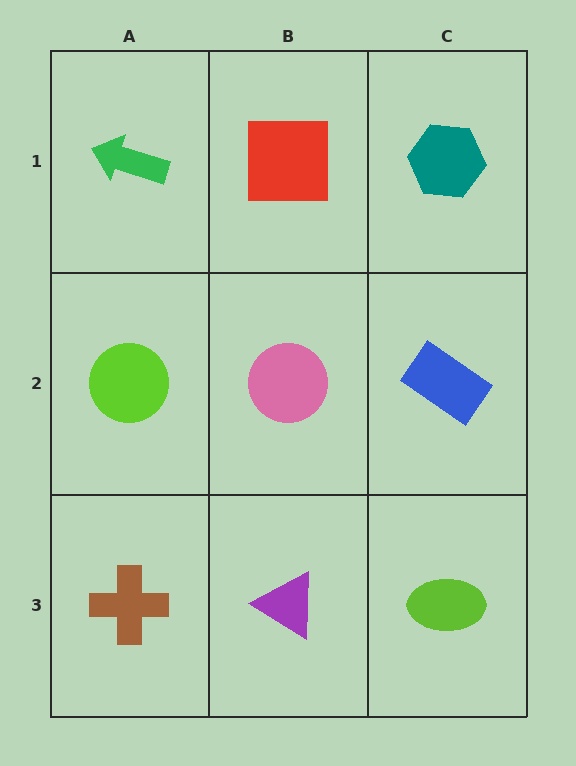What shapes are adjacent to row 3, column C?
A blue rectangle (row 2, column C), a purple triangle (row 3, column B).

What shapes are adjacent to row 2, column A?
A green arrow (row 1, column A), a brown cross (row 3, column A), a pink circle (row 2, column B).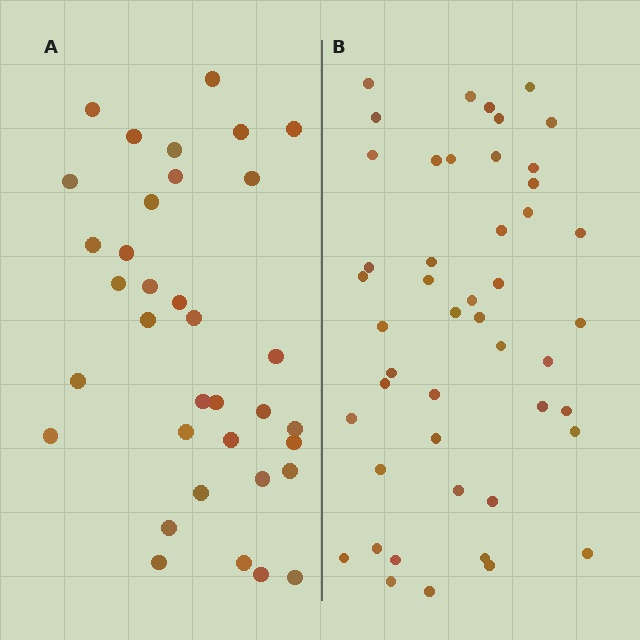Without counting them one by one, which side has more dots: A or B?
Region B (the right region) has more dots.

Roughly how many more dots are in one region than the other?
Region B has roughly 12 or so more dots than region A.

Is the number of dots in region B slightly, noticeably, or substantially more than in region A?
Region B has noticeably more, but not dramatically so. The ratio is roughly 1.3 to 1.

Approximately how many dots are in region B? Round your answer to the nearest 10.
About 50 dots. (The exact count is 47, which rounds to 50.)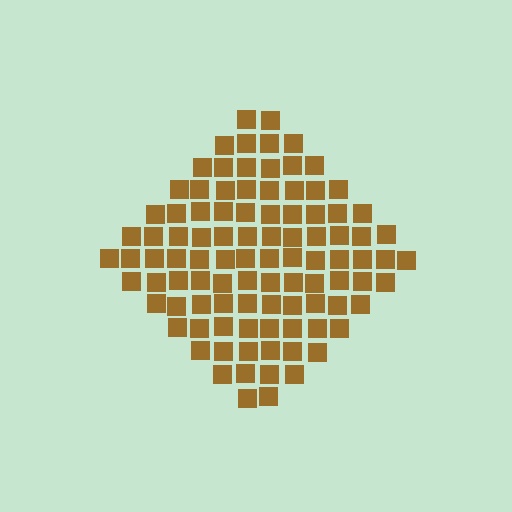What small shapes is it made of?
It is made of small squares.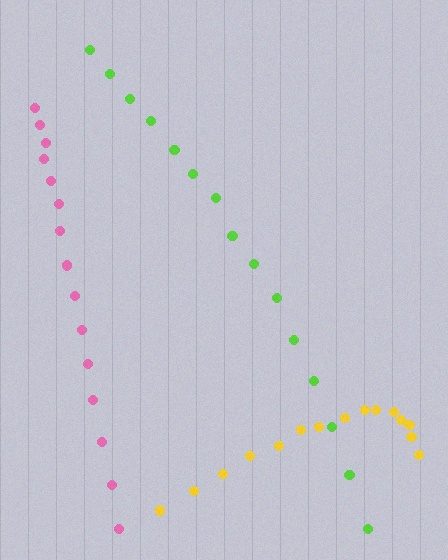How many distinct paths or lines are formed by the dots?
There are 3 distinct paths.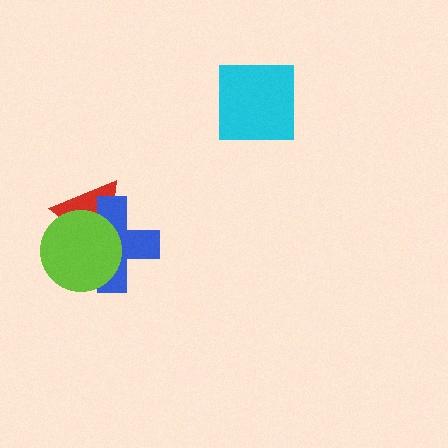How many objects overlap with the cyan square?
0 objects overlap with the cyan square.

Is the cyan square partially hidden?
No, no other shape covers it.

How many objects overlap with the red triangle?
2 objects overlap with the red triangle.